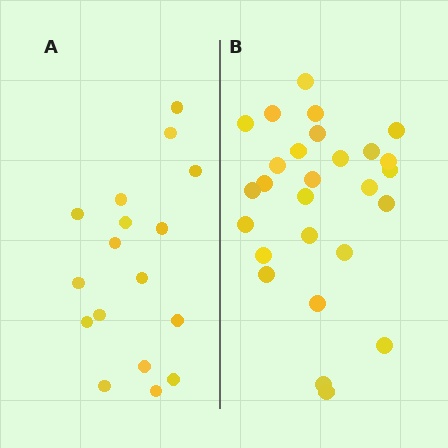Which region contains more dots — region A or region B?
Region B (the right region) has more dots.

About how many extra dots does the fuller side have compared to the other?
Region B has roughly 10 or so more dots than region A.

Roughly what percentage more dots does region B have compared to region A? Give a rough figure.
About 60% more.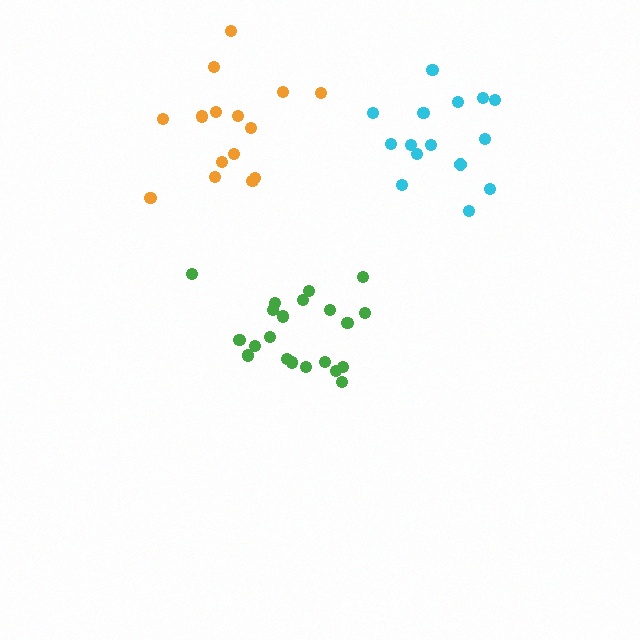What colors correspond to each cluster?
The clusters are colored: green, cyan, orange.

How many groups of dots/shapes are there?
There are 3 groups.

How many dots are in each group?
Group 1: 21 dots, Group 2: 15 dots, Group 3: 15 dots (51 total).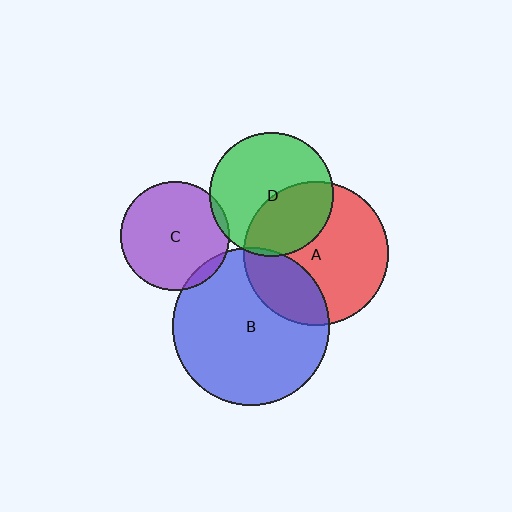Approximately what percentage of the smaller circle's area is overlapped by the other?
Approximately 5%.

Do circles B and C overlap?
Yes.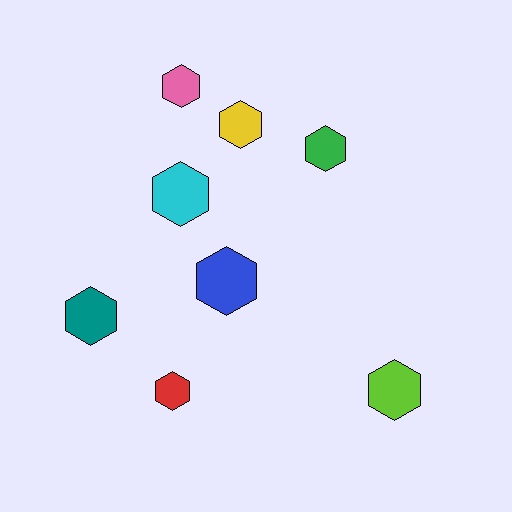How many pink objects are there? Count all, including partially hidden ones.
There is 1 pink object.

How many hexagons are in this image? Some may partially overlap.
There are 8 hexagons.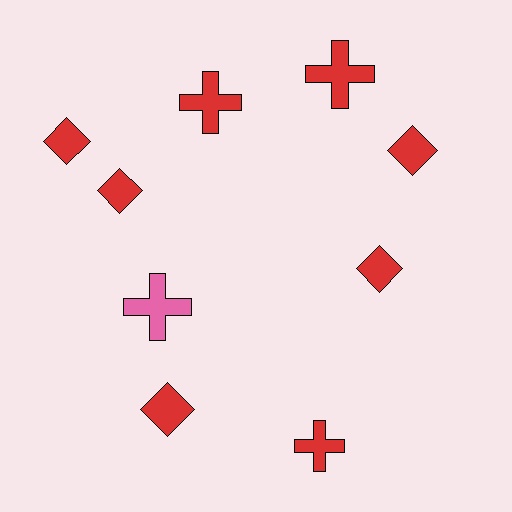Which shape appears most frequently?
Diamond, with 5 objects.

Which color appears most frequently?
Red, with 8 objects.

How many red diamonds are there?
There are 5 red diamonds.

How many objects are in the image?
There are 9 objects.